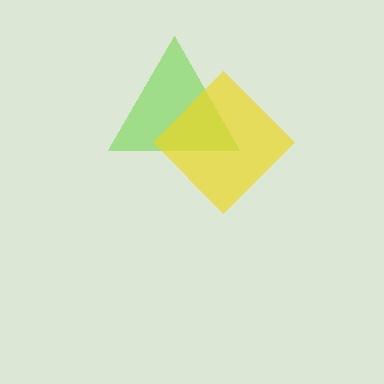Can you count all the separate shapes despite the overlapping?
Yes, there are 2 separate shapes.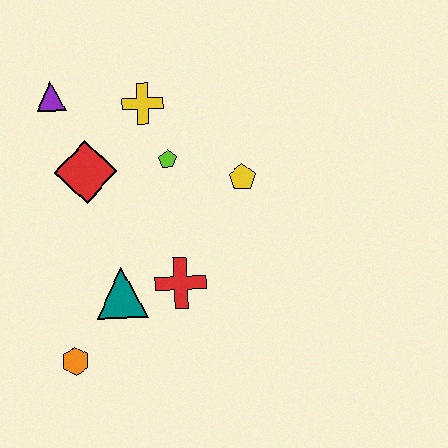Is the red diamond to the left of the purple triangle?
No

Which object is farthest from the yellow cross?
The orange hexagon is farthest from the yellow cross.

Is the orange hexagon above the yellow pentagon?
No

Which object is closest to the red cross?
The teal triangle is closest to the red cross.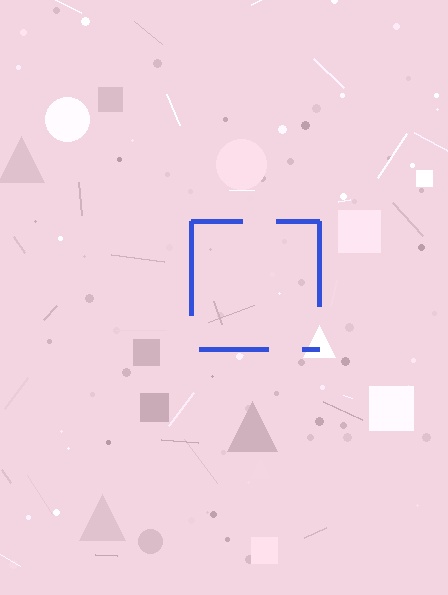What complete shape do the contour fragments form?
The contour fragments form a square.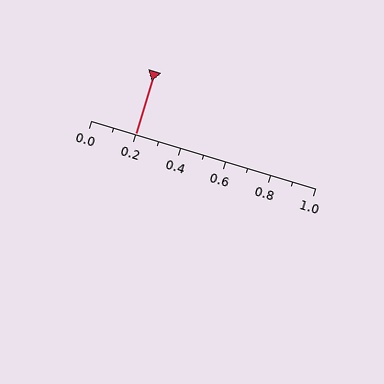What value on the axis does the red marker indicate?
The marker indicates approximately 0.2.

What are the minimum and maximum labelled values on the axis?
The axis runs from 0.0 to 1.0.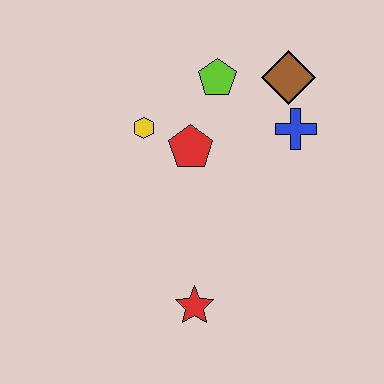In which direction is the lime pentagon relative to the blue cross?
The lime pentagon is to the left of the blue cross.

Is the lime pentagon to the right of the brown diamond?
No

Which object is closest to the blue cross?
The brown diamond is closest to the blue cross.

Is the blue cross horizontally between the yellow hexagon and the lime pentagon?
No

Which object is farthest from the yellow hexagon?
The red star is farthest from the yellow hexagon.